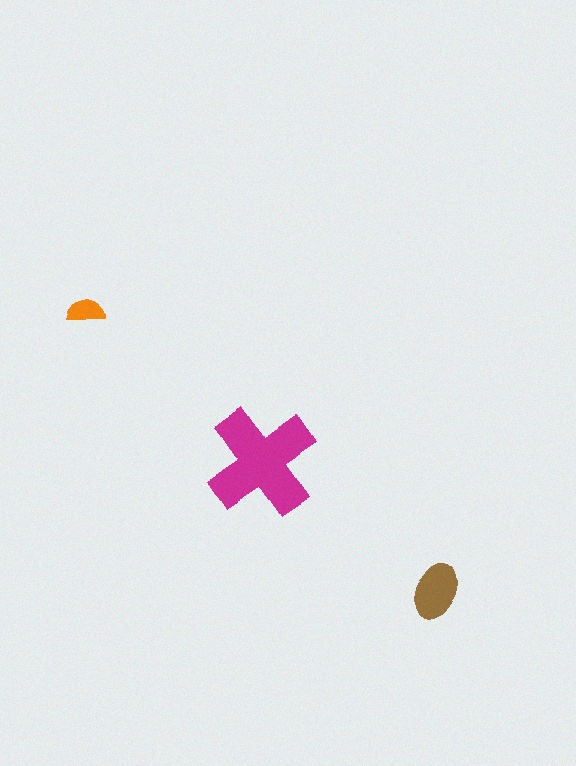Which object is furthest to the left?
The orange semicircle is leftmost.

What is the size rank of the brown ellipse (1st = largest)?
2nd.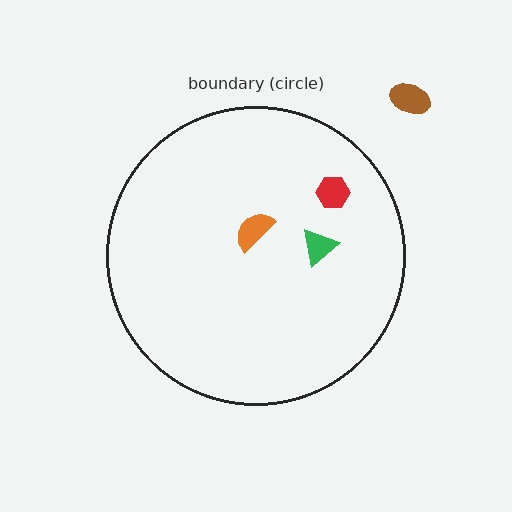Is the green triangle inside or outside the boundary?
Inside.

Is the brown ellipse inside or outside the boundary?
Outside.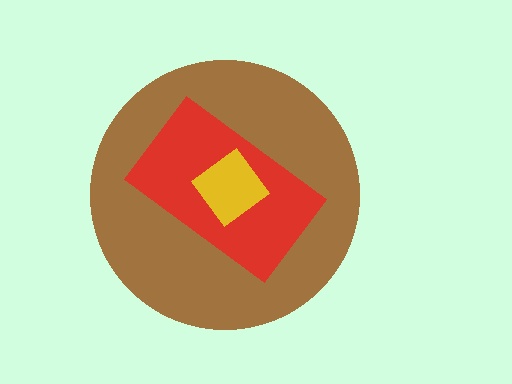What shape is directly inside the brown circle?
The red rectangle.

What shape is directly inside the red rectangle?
The yellow diamond.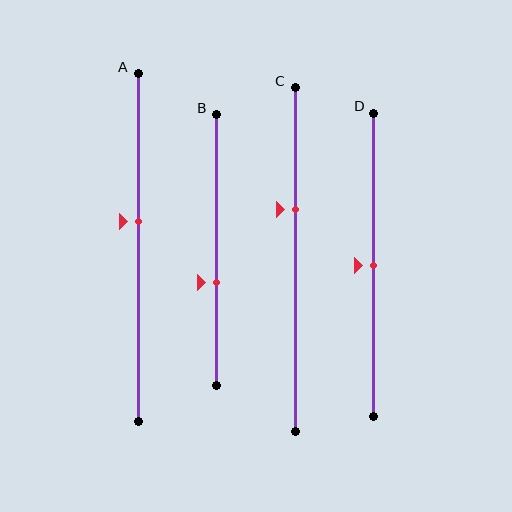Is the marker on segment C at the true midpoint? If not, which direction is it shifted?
No, the marker on segment C is shifted upward by about 15% of the segment length.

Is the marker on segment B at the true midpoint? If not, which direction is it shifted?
No, the marker on segment B is shifted downward by about 12% of the segment length.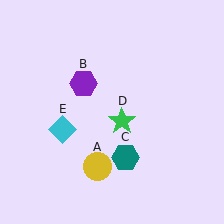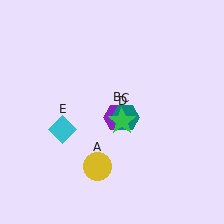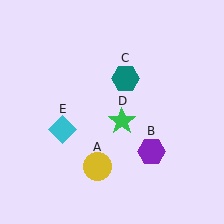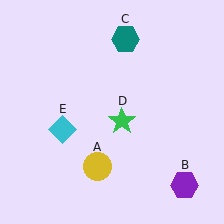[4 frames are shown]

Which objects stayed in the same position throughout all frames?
Yellow circle (object A) and green star (object D) and cyan diamond (object E) remained stationary.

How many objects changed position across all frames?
2 objects changed position: purple hexagon (object B), teal hexagon (object C).